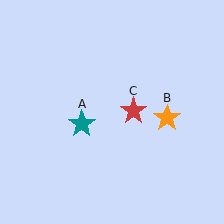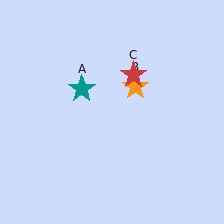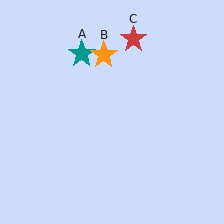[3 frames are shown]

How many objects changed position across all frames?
3 objects changed position: teal star (object A), orange star (object B), red star (object C).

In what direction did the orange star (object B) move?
The orange star (object B) moved up and to the left.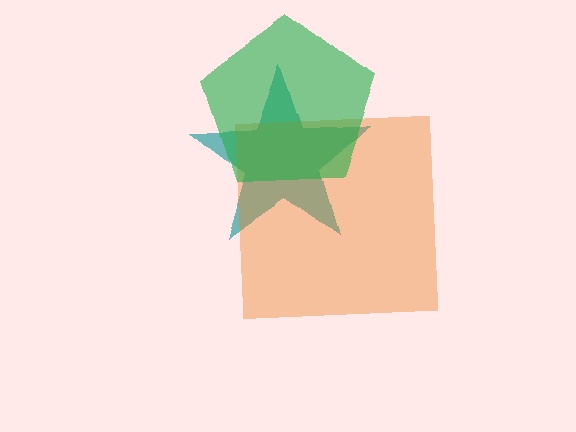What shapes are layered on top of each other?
The layered shapes are: a teal star, an orange square, a green pentagon.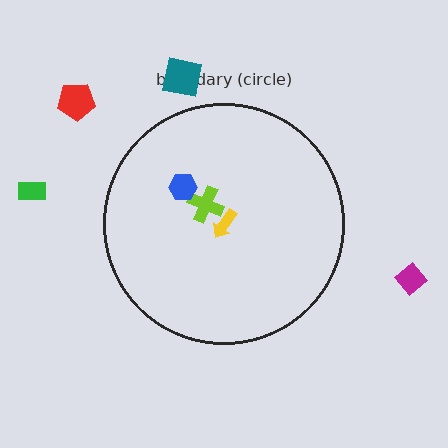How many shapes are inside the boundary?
3 inside, 4 outside.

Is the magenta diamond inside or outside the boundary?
Outside.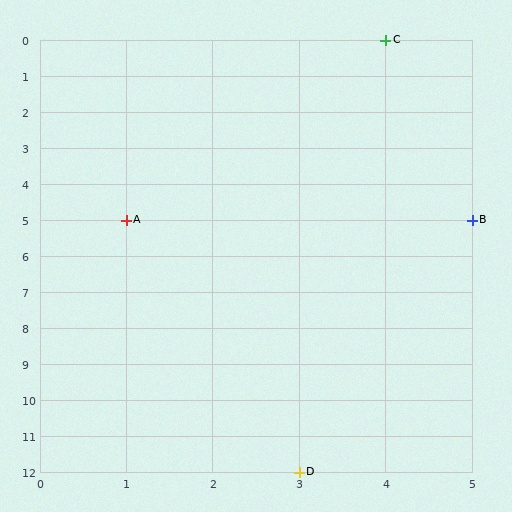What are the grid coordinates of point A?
Point A is at grid coordinates (1, 5).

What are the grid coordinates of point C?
Point C is at grid coordinates (4, 0).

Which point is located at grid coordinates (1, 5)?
Point A is at (1, 5).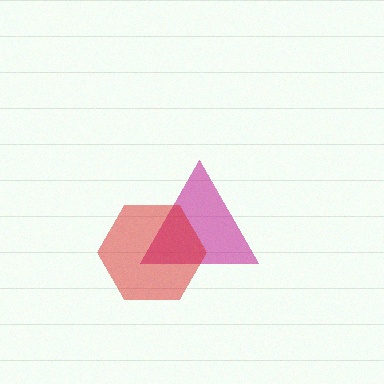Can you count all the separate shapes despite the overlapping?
Yes, there are 2 separate shapes.